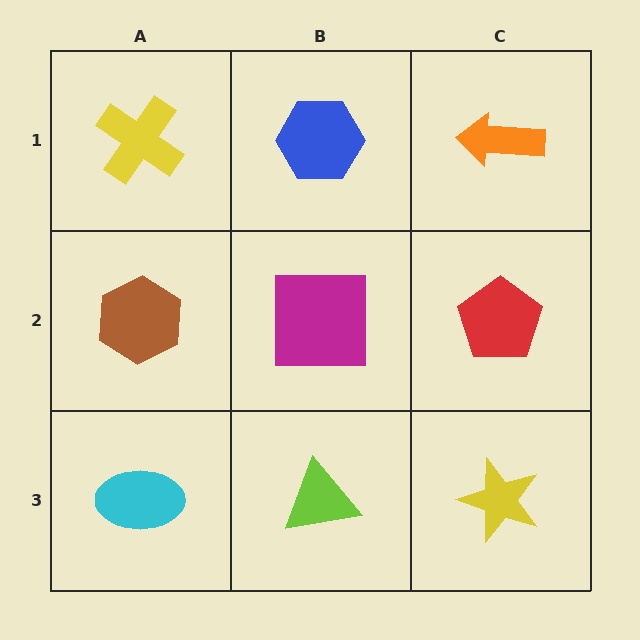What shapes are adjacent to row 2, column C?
An orange arrow (row 1, column C), a yellow star (row 3, column C), a magenta square (row 2, column B).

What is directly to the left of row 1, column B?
A yellow cross.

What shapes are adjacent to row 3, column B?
A magenta square (row 2, column B), a cyan ellipse (row 3, column A), a yellow star (row 3, column C).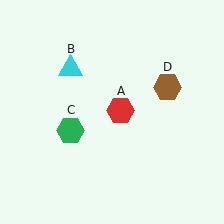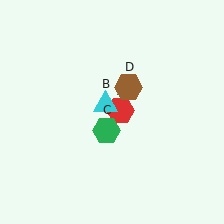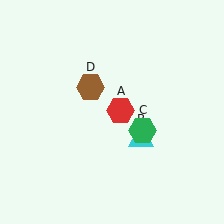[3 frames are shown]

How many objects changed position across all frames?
3 objects changed position: cyan triangle (object B), green hexagon (object C), brown hexagon (object D).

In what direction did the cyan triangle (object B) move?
The cyan triangle (object B) moved down and to the right.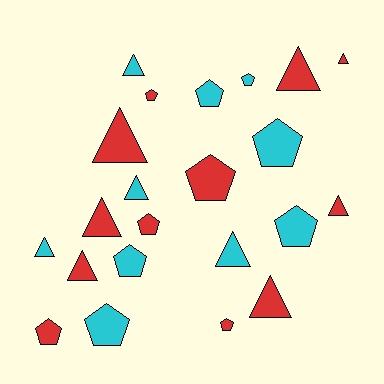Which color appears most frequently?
Red, with 12 objects.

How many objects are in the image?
There are 22 objects.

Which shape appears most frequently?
Pentagon, with 11 objects.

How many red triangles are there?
There are 7 red triangles.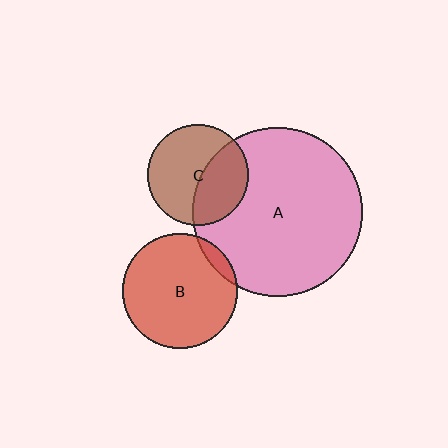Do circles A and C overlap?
Yes.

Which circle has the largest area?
Circle A (pink).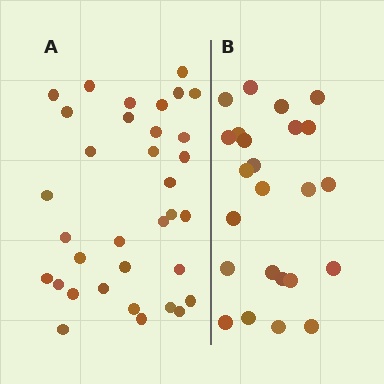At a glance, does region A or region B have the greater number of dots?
Region A (the left region) has more dots.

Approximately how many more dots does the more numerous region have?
Region A has roughly 10 or so more dots than region B.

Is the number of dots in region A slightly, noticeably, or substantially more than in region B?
Region A has noticeably more, but not dramatically so. The ratio is roughly 1.4 to 1.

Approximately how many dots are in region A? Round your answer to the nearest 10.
About 30 dots. (The exact count is 34, which rounds to 30.)